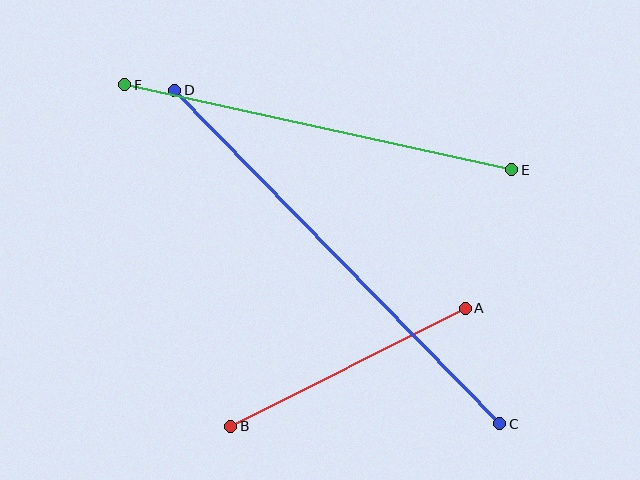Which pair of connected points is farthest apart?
Points C and D are farthest apart.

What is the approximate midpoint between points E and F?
The midpoint is at approximately (318, 127) pixels.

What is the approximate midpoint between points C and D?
The midpoint is at approximately (337, 257) pixels.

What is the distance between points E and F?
The distance is approximately 396 pixels.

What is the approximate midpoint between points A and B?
The midpoint is at approximately (348, 367) pixels.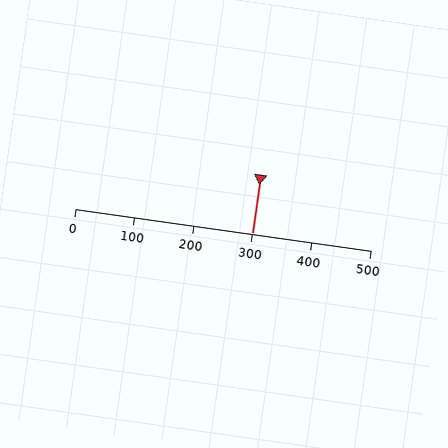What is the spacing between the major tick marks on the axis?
The major ticks are spaced 100 apart.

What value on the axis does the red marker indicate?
The marker indicates approximately 300.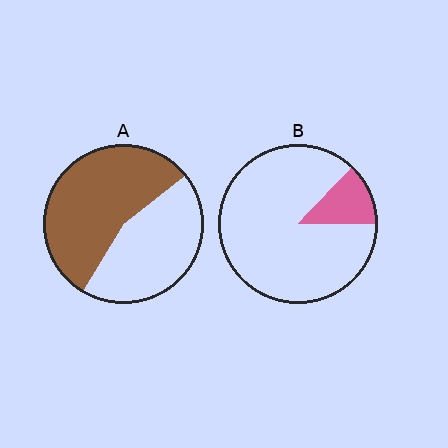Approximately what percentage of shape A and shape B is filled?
A is approximately 55% and B is approximately 15%.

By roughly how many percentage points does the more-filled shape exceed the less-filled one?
By roughly 45 percentage points (A over B).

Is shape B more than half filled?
No.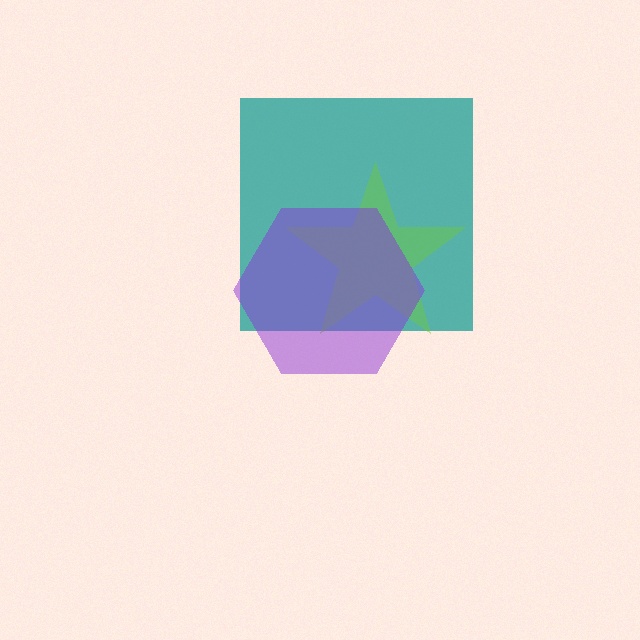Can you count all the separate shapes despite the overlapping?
Yes, there are 3 separate shapes.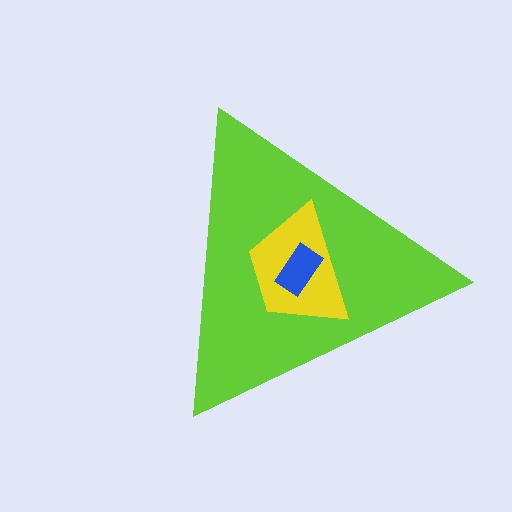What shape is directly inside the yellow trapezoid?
The blue rectangle.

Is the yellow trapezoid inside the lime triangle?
Yes.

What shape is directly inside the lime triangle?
The yellow trapezoid.